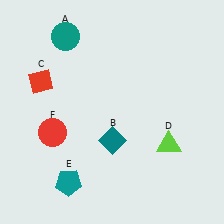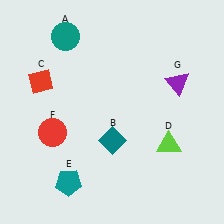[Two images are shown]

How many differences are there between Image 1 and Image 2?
There is 1 difference between the two images.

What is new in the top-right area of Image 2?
A purple triangle (G) was added in the top-right area of Image 2.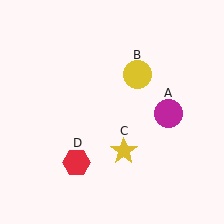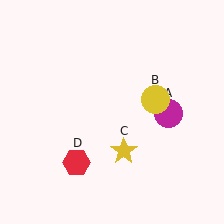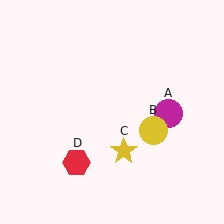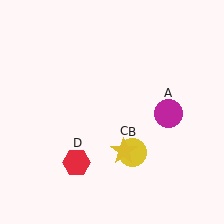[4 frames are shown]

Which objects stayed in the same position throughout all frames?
Magenta circle (object A) and yellow star (object C) and red hexagon (object D) remained stationary.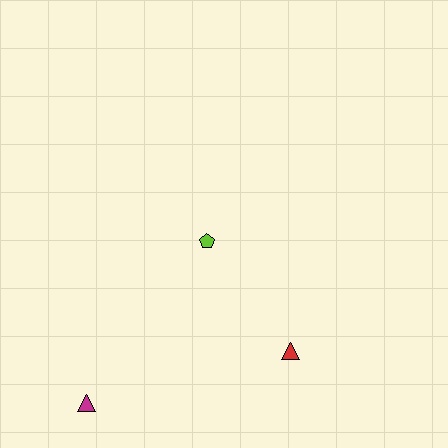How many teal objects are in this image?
There are no teal objects.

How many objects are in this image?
There are 3 objects.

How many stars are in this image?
There are no stars.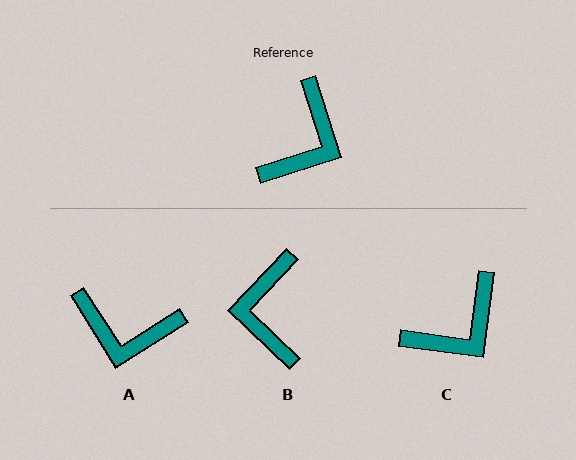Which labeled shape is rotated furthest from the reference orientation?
B, about 151 degrees away.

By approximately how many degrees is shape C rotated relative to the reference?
Approximately 25 degrees clockwise.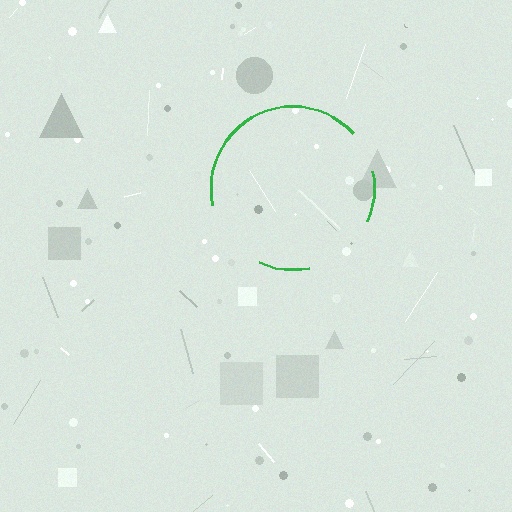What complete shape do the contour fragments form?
The contour fragments form a circle.